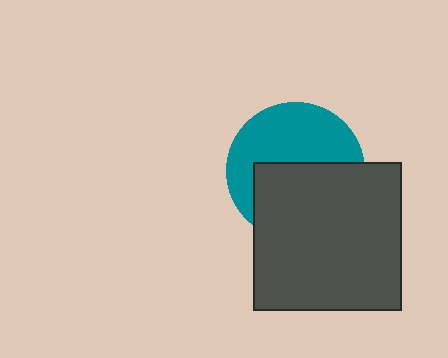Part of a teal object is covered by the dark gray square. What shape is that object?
It is a circle.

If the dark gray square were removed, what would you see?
You would see the complete teal circle.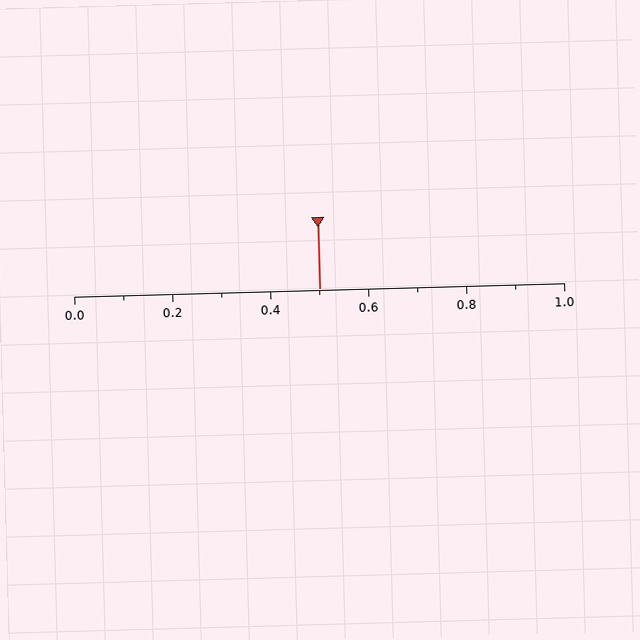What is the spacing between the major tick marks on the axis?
The major ticks are spaced 0.2 apart.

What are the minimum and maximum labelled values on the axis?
The axis runs from 0.0 to 1.0.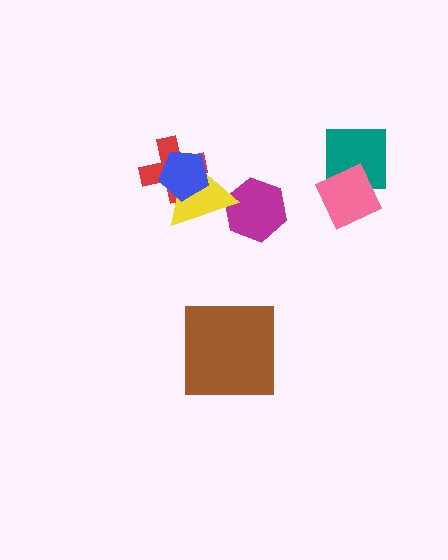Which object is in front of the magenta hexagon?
The yellow triangle is in front of the magenta hexagon.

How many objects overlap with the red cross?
2 objects overlap with the red cross.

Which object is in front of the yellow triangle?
The blue pentagon is in front of the yellow triangle.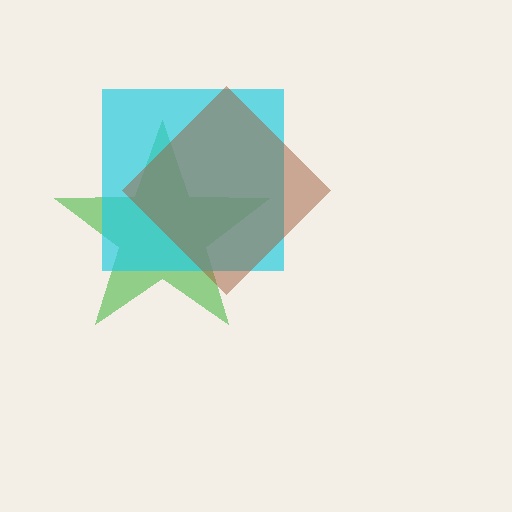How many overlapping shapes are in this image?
There are 3 overlapping shapes in the image.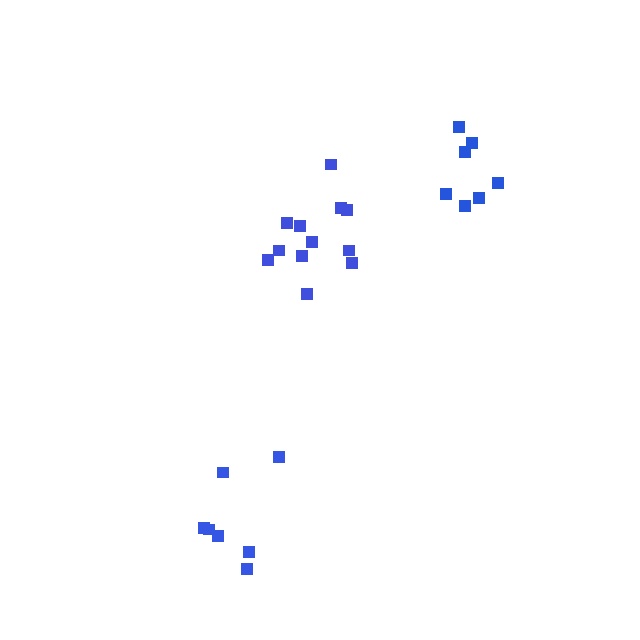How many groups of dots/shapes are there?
There are 3 groups.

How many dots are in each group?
Group 1: 7 dots, Group 2: 7 dots, Group 3: 12 dots (26 total).